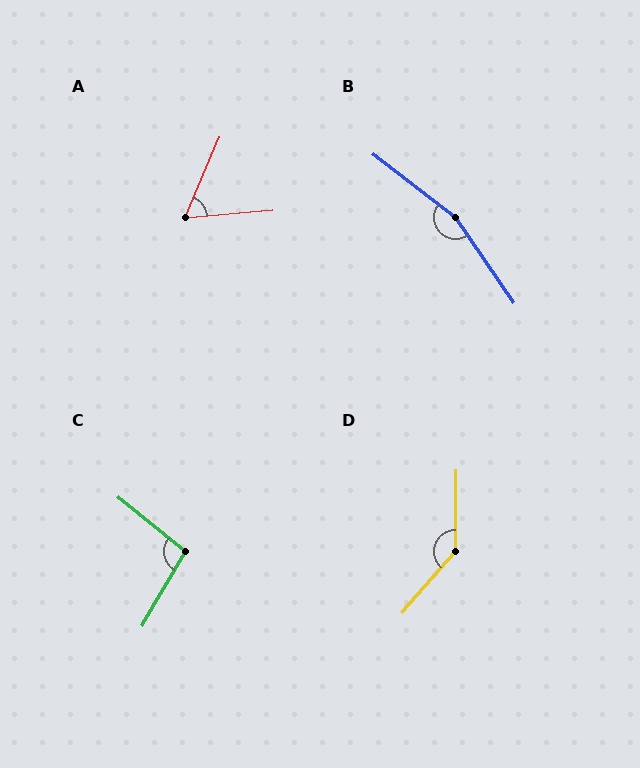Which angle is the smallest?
A, at approximately 62 degrees.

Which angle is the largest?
B, at approximately 162 degrees.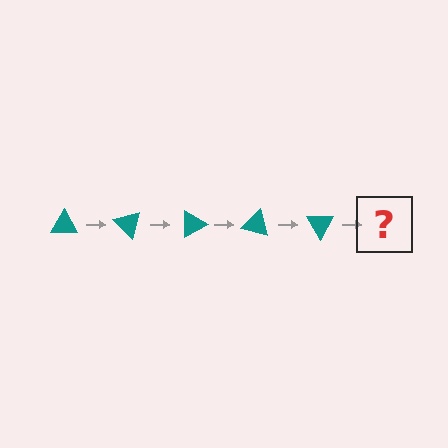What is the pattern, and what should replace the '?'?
The pattern is that the triangle rotates 45 degrees each step. The '?' should be a teal triangle rotated 225 degrees.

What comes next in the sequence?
The next element should be a teal triangle rotated 225 degrees.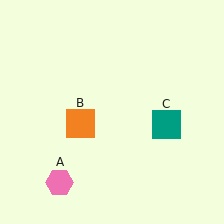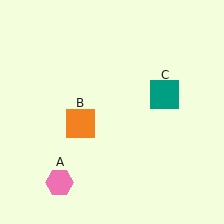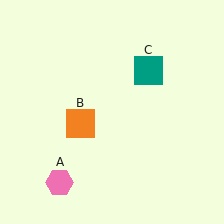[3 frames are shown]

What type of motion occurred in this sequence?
The teal square (object C) rotated counterclockwise around the center of the scene.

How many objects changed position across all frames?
1 object changed position: teal square (object C).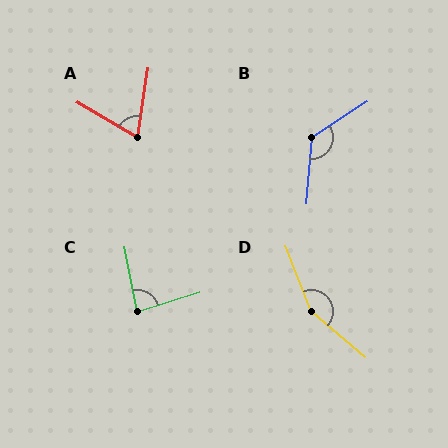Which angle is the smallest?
A, at approximately 68 degrees.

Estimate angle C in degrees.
Approximately 84 degrees.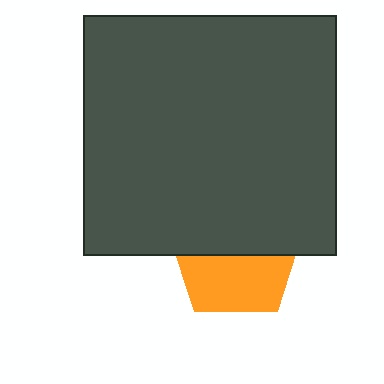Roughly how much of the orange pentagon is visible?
About half of it is visible (roughly 48%).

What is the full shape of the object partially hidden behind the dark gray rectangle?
The partially hidden object is an orange pentagon.